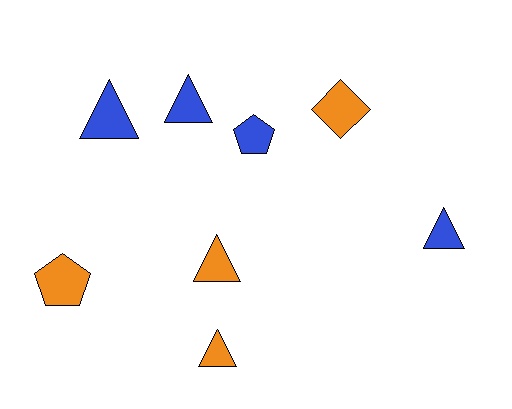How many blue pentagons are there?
There is 1 blue pentagon.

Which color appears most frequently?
Orange, with 4 objects.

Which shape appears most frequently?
Triangle, with 5 objects.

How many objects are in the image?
There are 8 objects.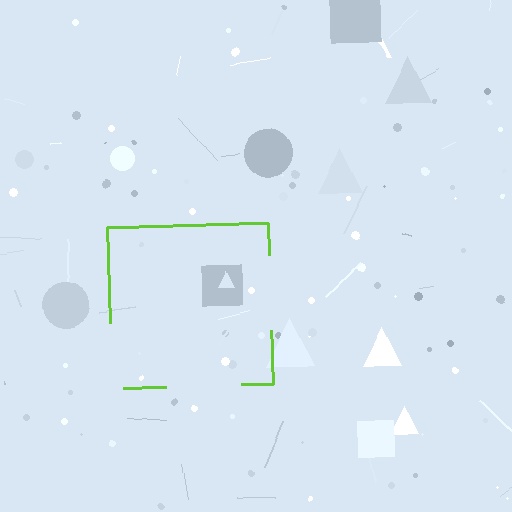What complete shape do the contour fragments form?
The contour fragments form a square.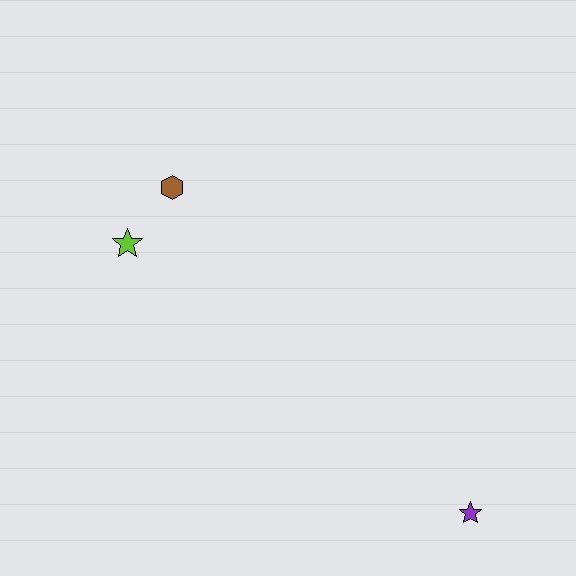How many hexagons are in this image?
There is 1 hexagon.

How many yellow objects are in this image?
There are no yellow objects.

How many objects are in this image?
There are 3 objects.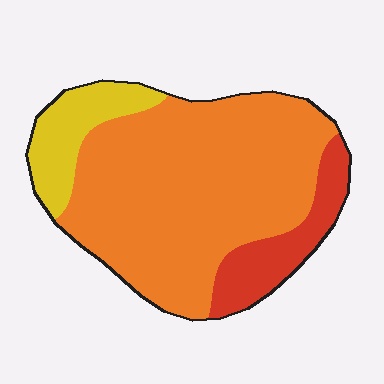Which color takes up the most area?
Orange, at roughly 70%.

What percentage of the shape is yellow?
Yellow takes up less than a sixth of the shape.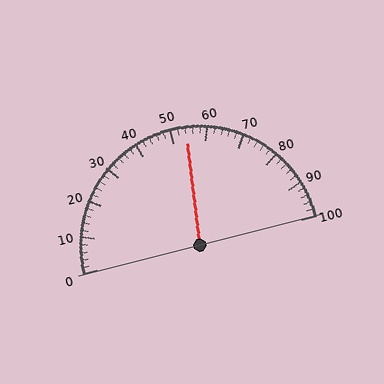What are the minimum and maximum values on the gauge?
The gauge ranges from 0 to 100.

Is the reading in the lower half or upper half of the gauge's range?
The reading is in the upper half of the range (0 to 100).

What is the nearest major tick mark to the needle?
The nearest major tick mark is 50.